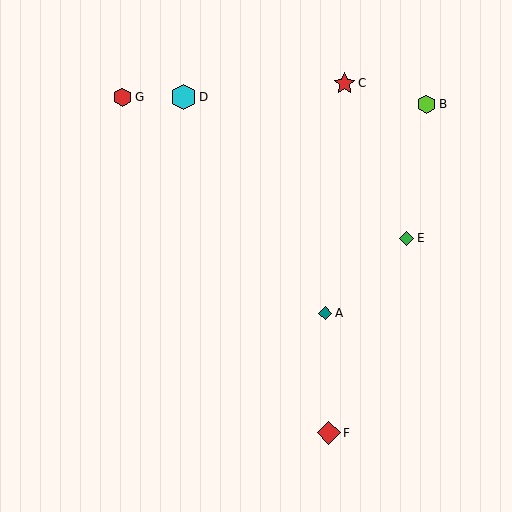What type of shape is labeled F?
Shape F is a red diamond.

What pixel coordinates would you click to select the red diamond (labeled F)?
Click at (329, 433) to select the red diamond F.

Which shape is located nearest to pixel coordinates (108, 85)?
The red hexagon (labeled G) at (123, 97) is nearest to that location.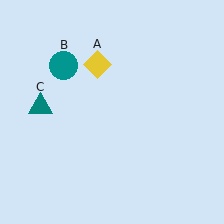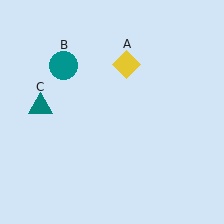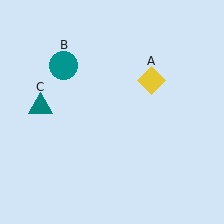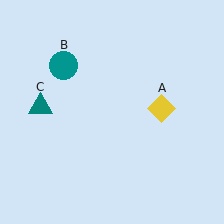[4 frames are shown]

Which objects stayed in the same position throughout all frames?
Teal circle (object B) and teal triangle (object C) remained stationary.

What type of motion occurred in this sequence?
The yellow diamond (object A) rotated clockwise around the center of the scene.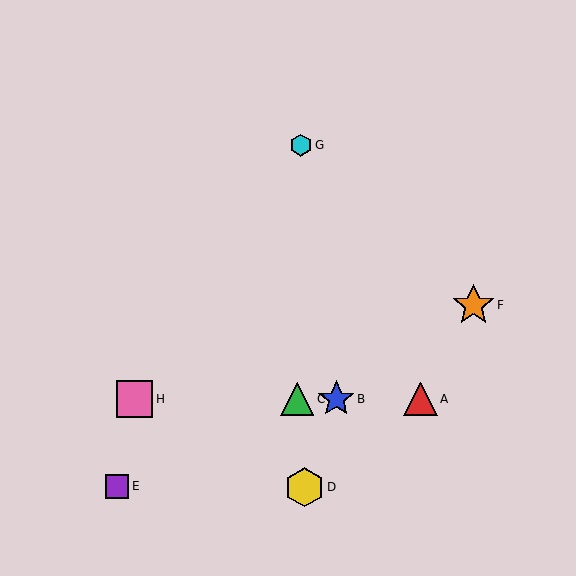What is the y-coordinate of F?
Object F is at y≈305.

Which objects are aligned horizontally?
Objects A, B, C, H are aligned horizontally.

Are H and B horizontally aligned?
Yes, both are at y≈399.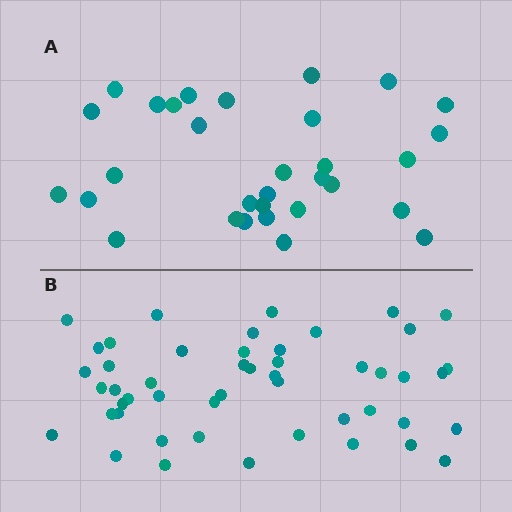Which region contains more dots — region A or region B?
Region B (the bottom region) has more dots.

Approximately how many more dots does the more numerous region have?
Region B has approximately 20 more dots than region A.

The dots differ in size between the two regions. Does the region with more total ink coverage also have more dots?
No. Region A has more total ink coverage because its dots are larger, but region B actually contains more individual dots. Total area can be misleading — the number of items is what matters here.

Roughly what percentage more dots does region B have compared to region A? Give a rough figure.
About 60% more.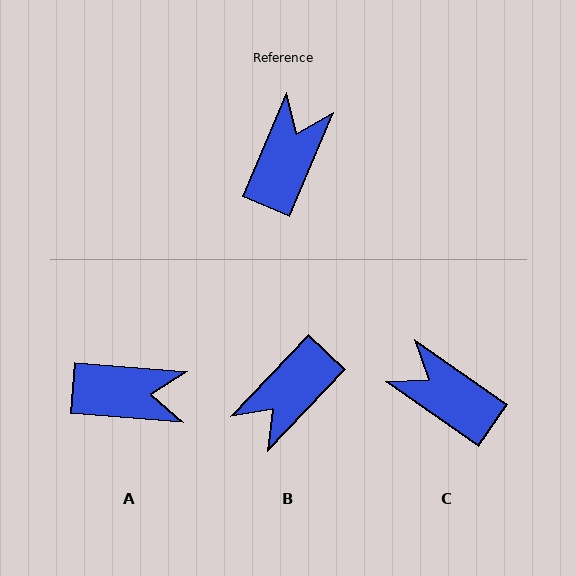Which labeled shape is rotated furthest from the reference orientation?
B, about 160 degrees away.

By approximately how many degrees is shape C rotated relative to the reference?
Approximately 78 degrees counter-clockwise.